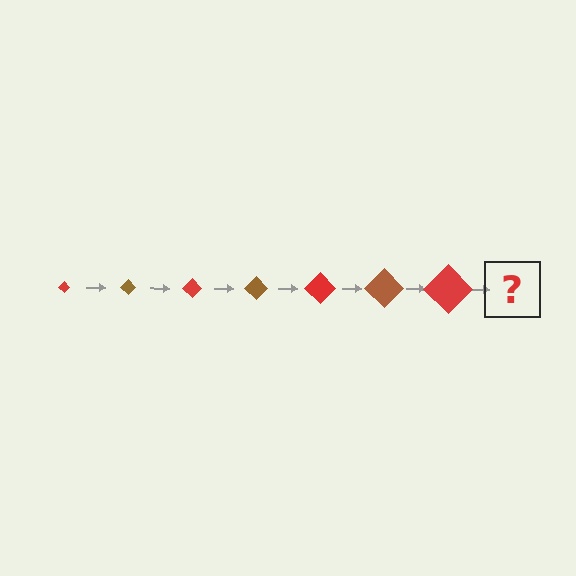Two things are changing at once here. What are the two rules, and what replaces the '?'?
The two rules are that the diamond grows larger each step and the color cycles through red and brown. The '?' should be a brown diamond, larger than the previous one.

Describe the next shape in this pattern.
It should be a brown diamond, larger than the previous one.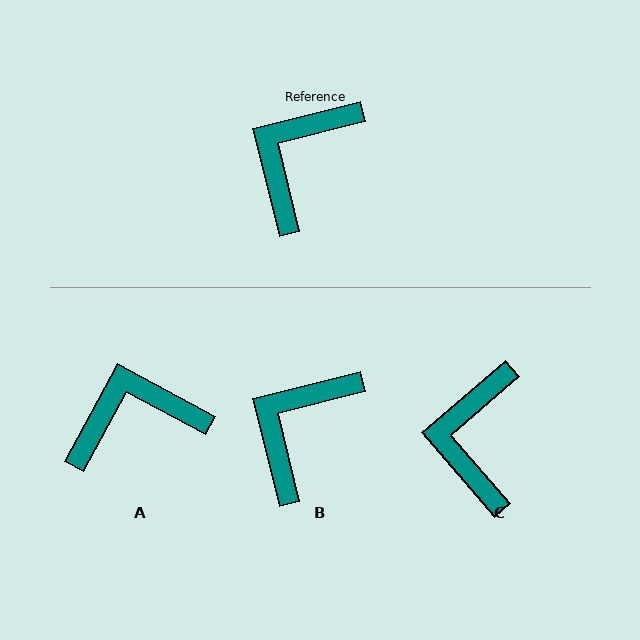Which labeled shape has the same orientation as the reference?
B.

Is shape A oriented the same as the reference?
No, it is off by about 42 degrees.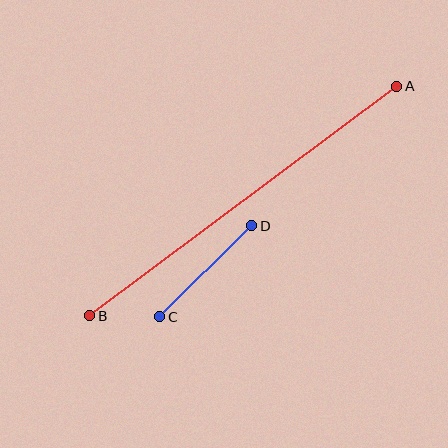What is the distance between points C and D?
The distance is approximately 130 pixels.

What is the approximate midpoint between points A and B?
The midpoint is at approximately (243, 201) pixels.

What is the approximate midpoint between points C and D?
The midpoint is at approximately (206, 271) pixels.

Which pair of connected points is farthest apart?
Points A and B are farthest apart.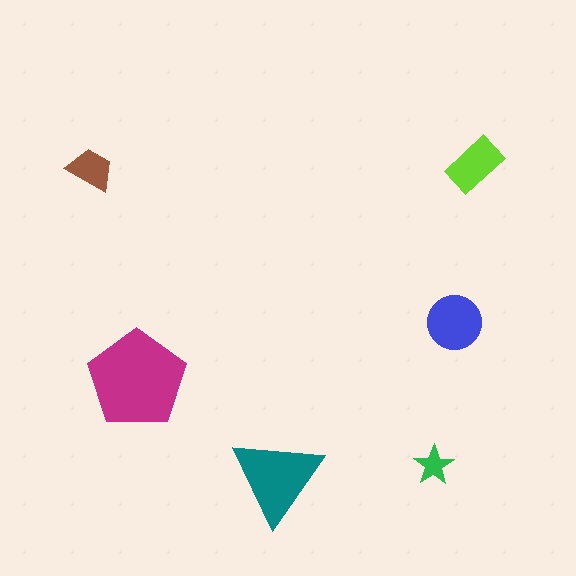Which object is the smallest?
The green star.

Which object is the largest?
The magenta pentagon.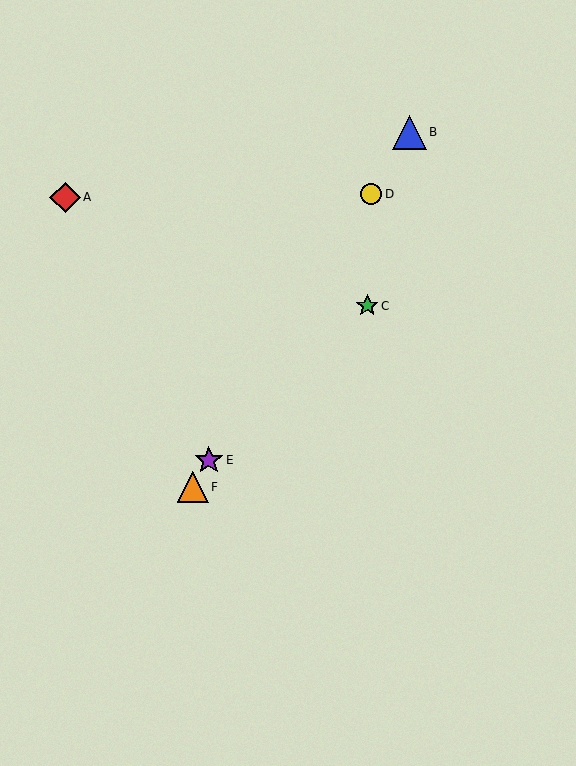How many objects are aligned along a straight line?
4 objects (B, D, E, F) are aligned along a straight line.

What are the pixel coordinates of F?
Object F is at (193, 487).